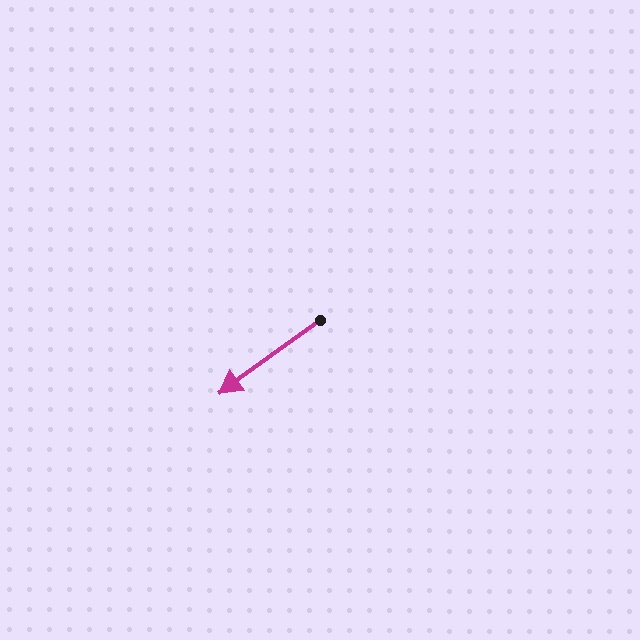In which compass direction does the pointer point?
Southwest.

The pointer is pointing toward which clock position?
Roughly 8 o'clock.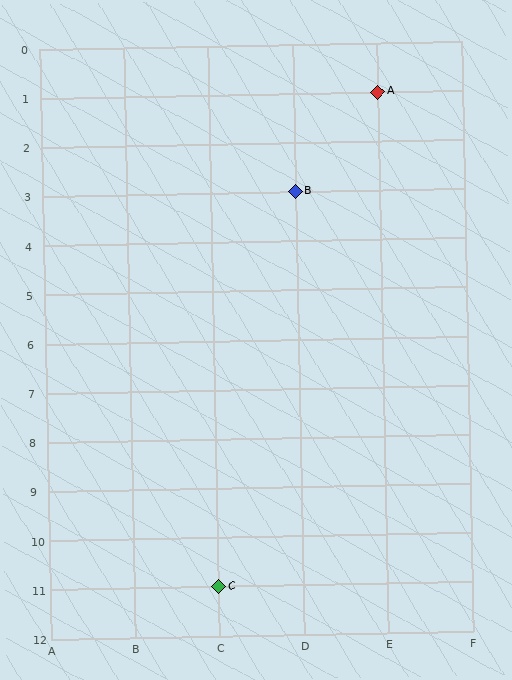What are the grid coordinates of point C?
Point C is at grid coordinates (C, 11).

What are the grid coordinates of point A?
Point A is at grid coordinates (E, 1).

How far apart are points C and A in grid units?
Points C and A are 2 columns and 10 rows apart (about 10.2 grid units diagonally).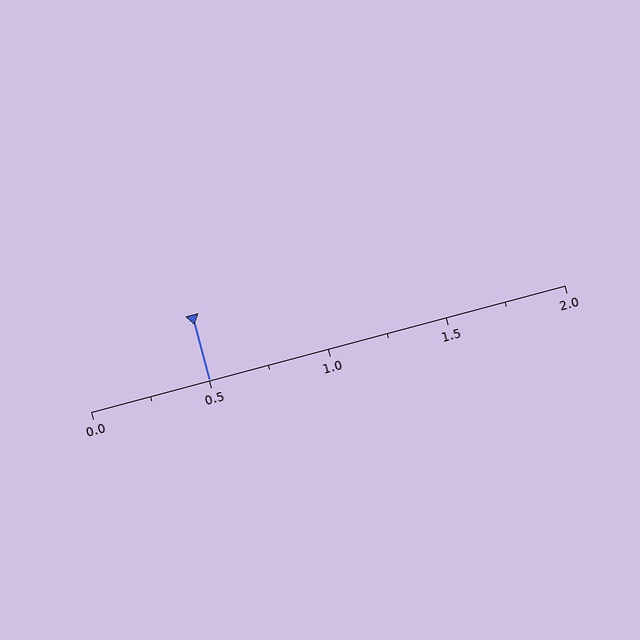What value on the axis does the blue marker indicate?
The marker indicates approximately 0.5.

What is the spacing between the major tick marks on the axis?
The major ticks are spaced 0.5 apart.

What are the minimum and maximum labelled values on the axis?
The axis runs from 0.0 to 2.0.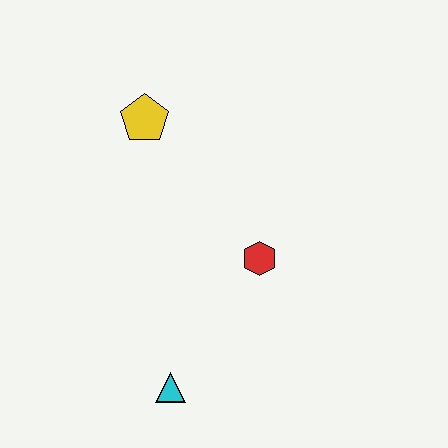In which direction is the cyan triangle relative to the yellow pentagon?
The cyan triangle is below the yellow pentagon.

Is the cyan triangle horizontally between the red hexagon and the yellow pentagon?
Yes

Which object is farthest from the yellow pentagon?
The cyan triangle is farthest from the yellow pentagon.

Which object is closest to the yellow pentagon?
The red hexagon is closest to the yellow pentagon.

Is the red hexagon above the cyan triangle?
Yes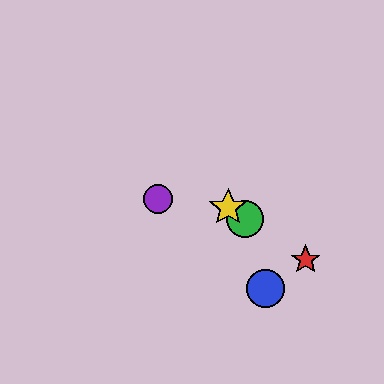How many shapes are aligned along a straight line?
3 shapes (the red star, the green circle, the yellow star) are aligned along a straight line.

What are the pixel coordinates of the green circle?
The green circle is at (245, 219).